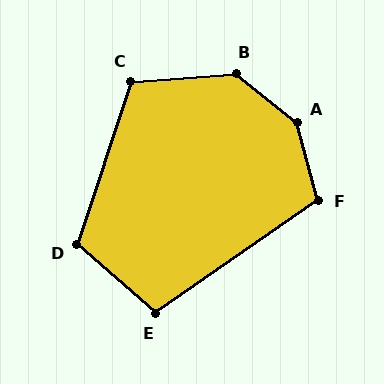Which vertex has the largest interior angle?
A, at approximately 143 degrees.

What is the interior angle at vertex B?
Approximately 137 degrees (obtuse).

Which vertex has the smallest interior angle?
E, at approximately 104 degrees.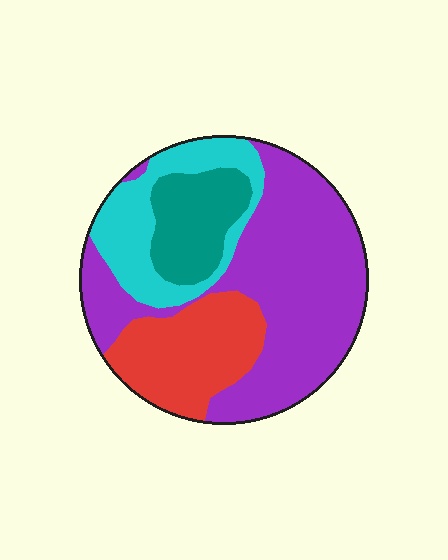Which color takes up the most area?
Purple, at roughly 50%.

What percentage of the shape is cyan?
Cyan takes up about one sixth (1/6) of the shape.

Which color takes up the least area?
Teal, at roughly 15%.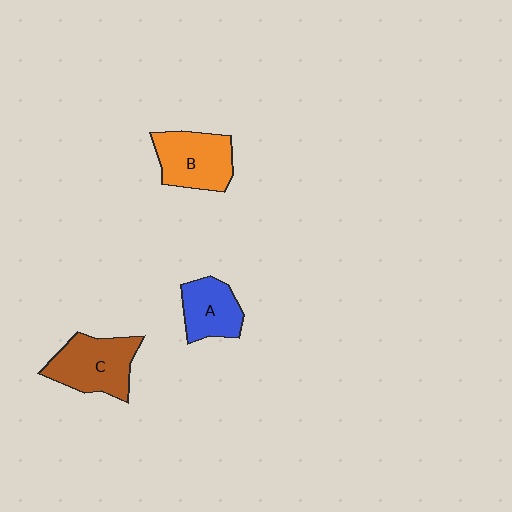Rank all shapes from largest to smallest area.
From largest to smallest: C (brown), B (orange), A (blue).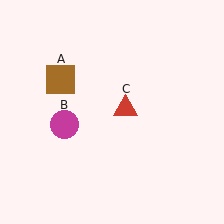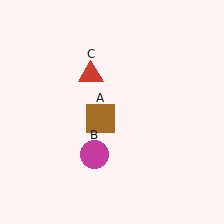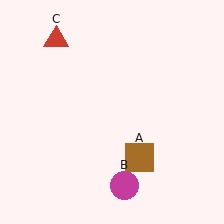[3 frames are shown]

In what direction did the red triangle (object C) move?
The red triangle (object C) moved up and to the left.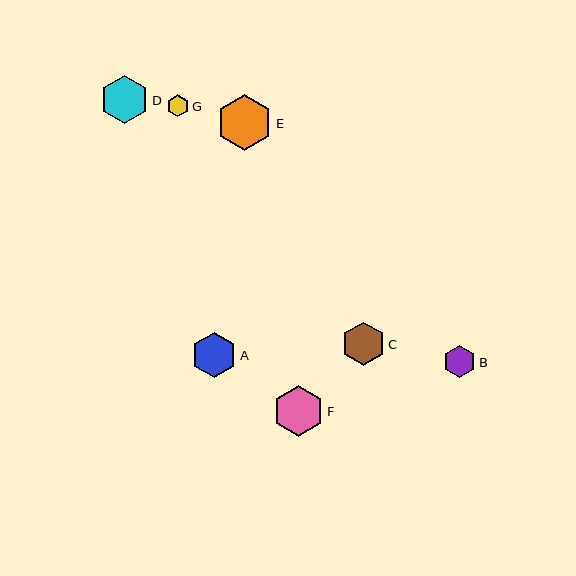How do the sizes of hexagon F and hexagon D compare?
Hexagon F and hexagon D are approximately the same size.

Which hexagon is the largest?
Hexagon E is the largest with a size of approximately 56 pixels.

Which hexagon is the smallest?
Hexagon G is the smallest with a size of approximately 22 pixels.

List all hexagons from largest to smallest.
From largest to smallest: E, F, D, A, C, B, G.